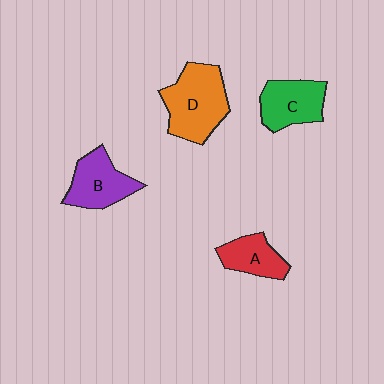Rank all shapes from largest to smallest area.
From largest to smallest: D (orange), B (purple), C (green), A (red).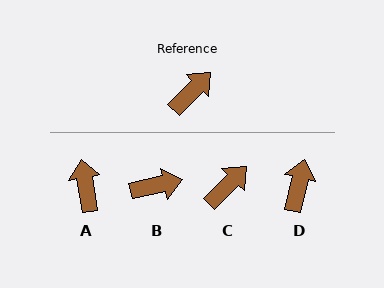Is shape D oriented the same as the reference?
No, it is off by about 32 degrees.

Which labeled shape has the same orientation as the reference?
C.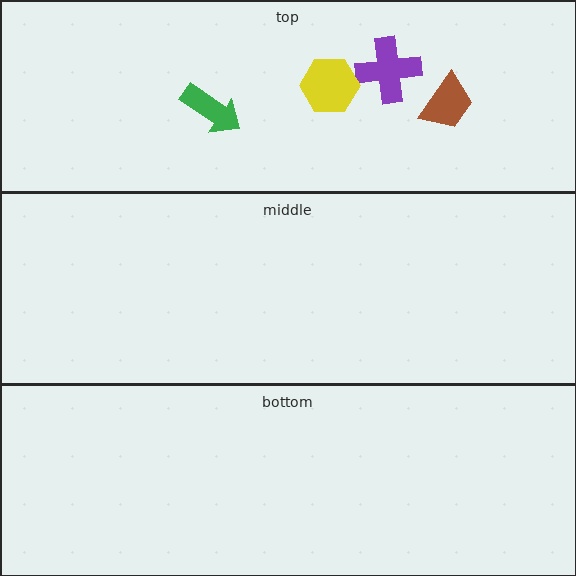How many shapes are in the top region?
4.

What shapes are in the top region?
The purple cross, the brown trapezoid, the yellow hexagon, the green arrow.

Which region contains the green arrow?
The top region.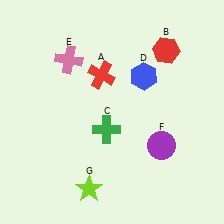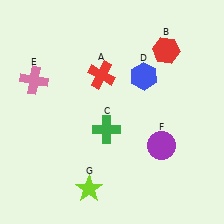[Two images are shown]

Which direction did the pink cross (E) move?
The pink cross (E) moved left.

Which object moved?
The pink cross (E) moved left.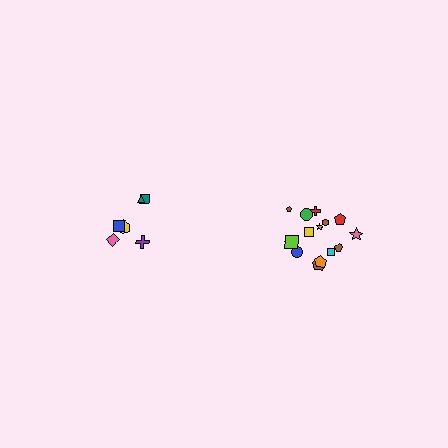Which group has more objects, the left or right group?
The right group.